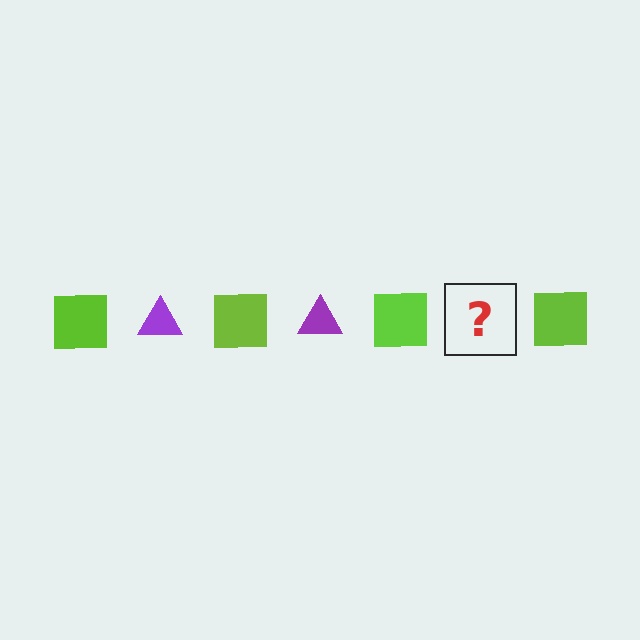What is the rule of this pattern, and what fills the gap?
The rule is that the pattern alternates between lime square and purple triangle. The gap should be filled with a purple triangle.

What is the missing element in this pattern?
The missing element is a purple triangle.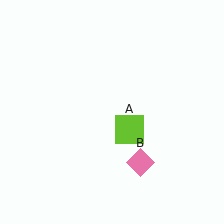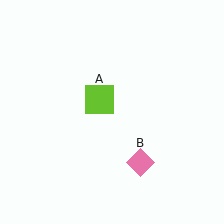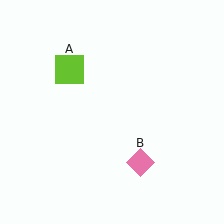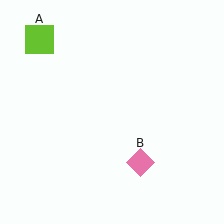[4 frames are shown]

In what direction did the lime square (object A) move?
The lime square (object A) moved up and to the left.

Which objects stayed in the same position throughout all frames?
Pink diamond (object B) remained stationary.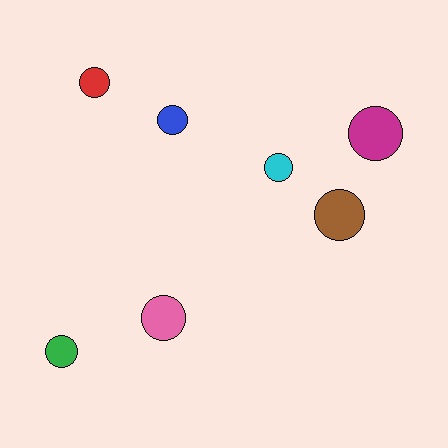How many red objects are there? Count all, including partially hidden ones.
There is 1 red object.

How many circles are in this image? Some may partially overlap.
There are 7 circles.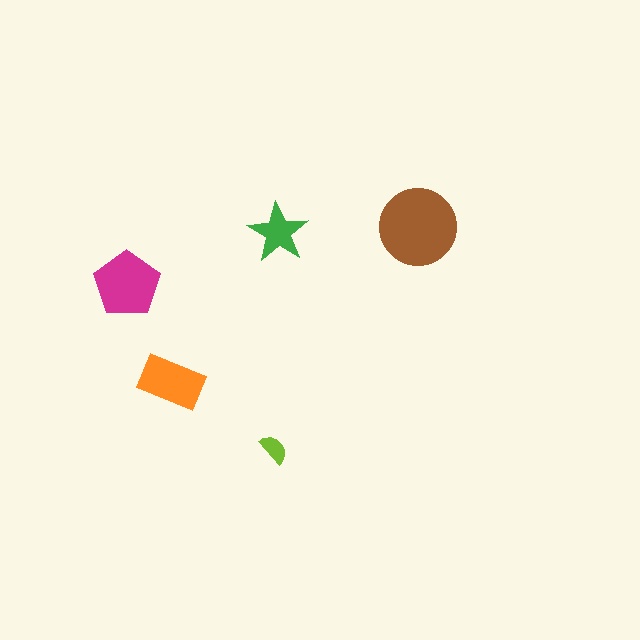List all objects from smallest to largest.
The lime semicircle, the green star, the orange rectangle, the magenta pentagon, the brown circle.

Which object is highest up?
The brown circle is topmost.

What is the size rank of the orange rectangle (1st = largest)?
3rd.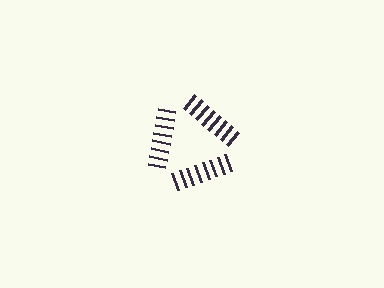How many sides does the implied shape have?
3 sides — the line-ends trace a triangle.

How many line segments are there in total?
24 — 8 along each of the 3 edges.